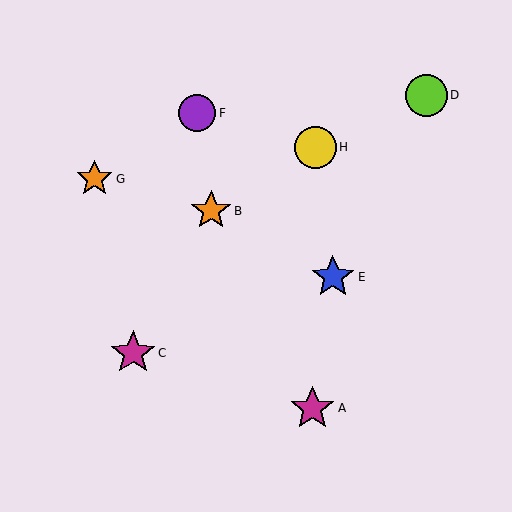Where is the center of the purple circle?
The center of the purple circle is at (197, 113).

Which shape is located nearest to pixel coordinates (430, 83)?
The lime circle (labeled D) at (426, 95) is nearest to that location.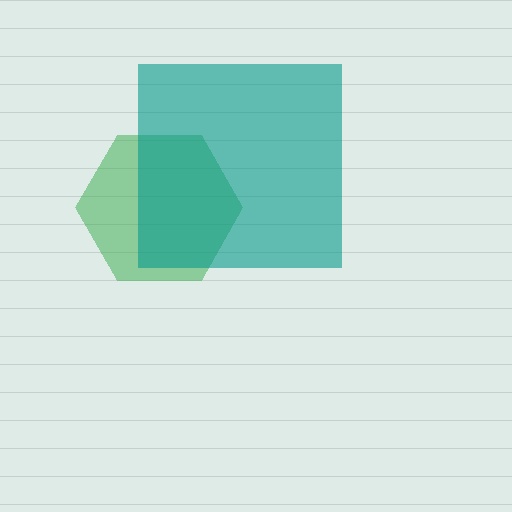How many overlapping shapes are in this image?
There are 2 overlapping shapes in the image.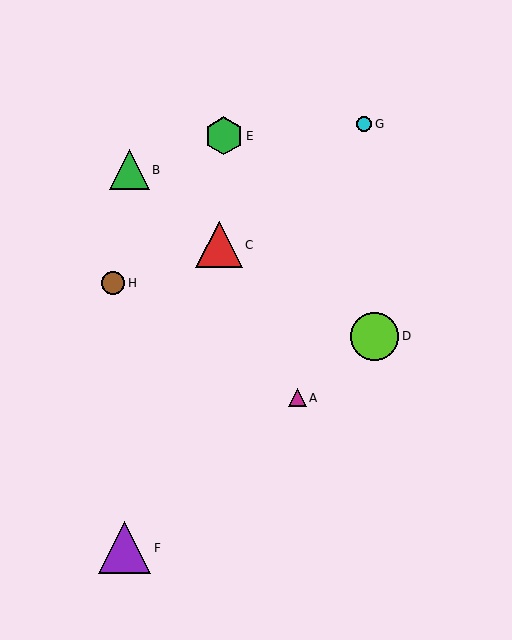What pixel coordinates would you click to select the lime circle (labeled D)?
Click at (375, 336) to select the lime circle D.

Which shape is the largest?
The purple triangle (labeled F) is the largest.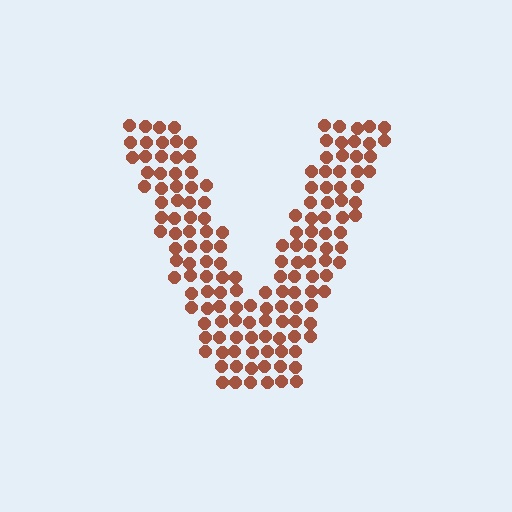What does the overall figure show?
The overall figure shows the letter V.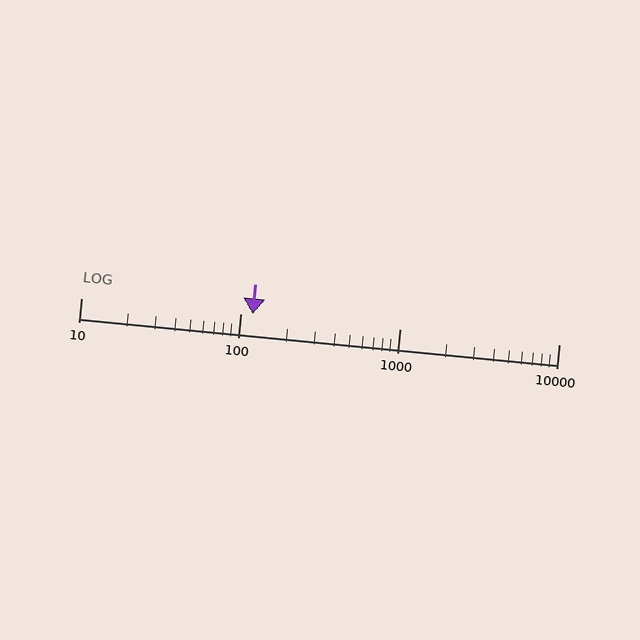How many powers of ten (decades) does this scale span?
The scale spans 3 decades, from 10 to 10000.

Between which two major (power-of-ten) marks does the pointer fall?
The pointer is between 100 and 1000.